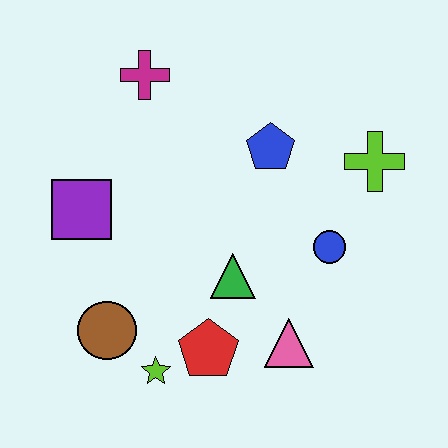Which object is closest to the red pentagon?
The lime star is closest to the red pentagon.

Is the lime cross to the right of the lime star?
Yes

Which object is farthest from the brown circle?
The lime cross is farthest from the brown circle.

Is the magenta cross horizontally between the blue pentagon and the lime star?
No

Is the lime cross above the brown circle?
Yes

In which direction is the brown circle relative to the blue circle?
The brown circle is to the left of the blue circle.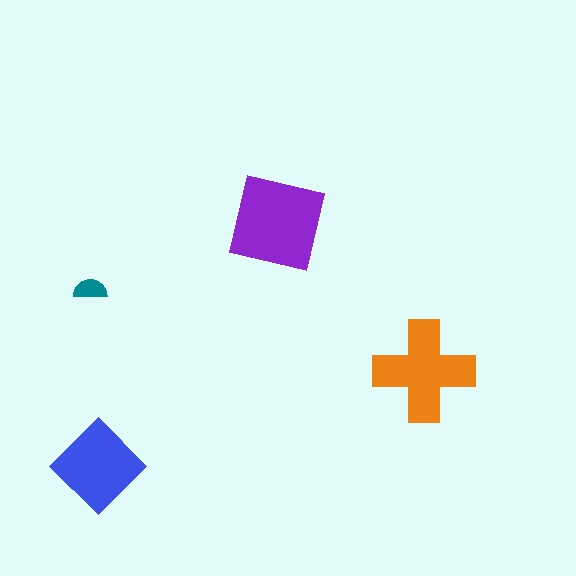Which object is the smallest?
The teal semicircle.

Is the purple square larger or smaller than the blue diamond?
Larger.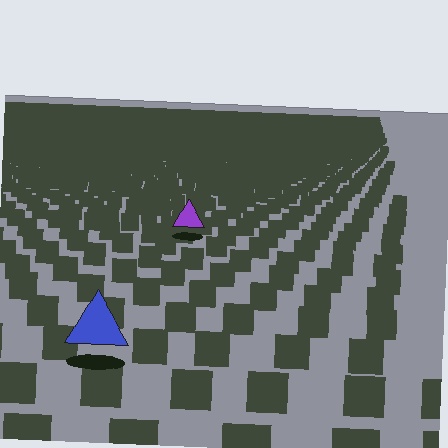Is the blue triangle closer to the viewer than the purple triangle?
Yes. The blue triangle is closer — you can tell from the texture gradient: the ground texture is coarser near it.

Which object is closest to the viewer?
The blue triangle is closest. The texture marks near it are larger and more spread out.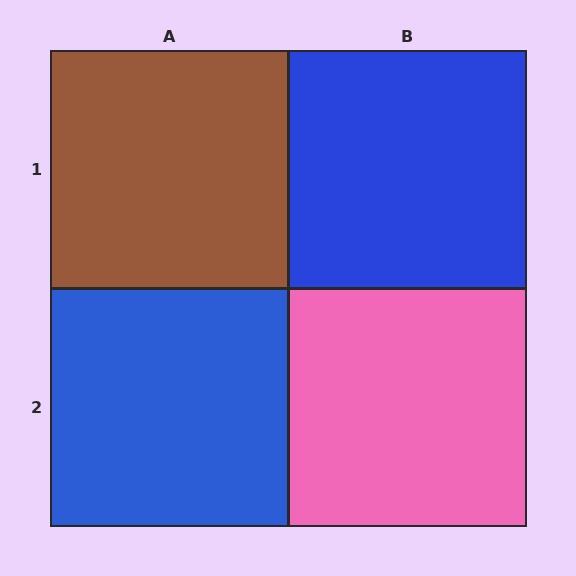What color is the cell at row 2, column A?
Blue.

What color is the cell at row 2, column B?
Pink.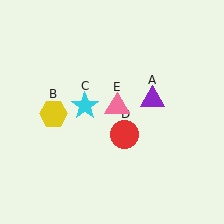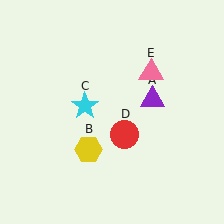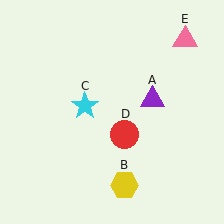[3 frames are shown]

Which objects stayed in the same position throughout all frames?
Purple triangle (object A) and cyan star (object C) and red circle (object D) remained stationary.